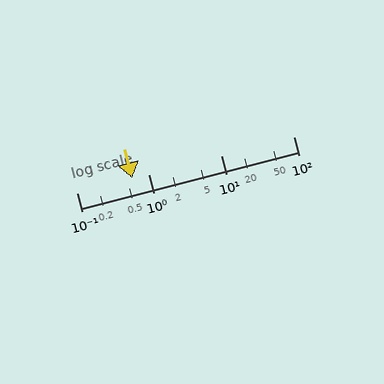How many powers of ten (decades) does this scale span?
The scale spans 3 decades, from 0.1 to 100.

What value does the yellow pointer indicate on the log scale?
The pointer indicates approximately 0.58.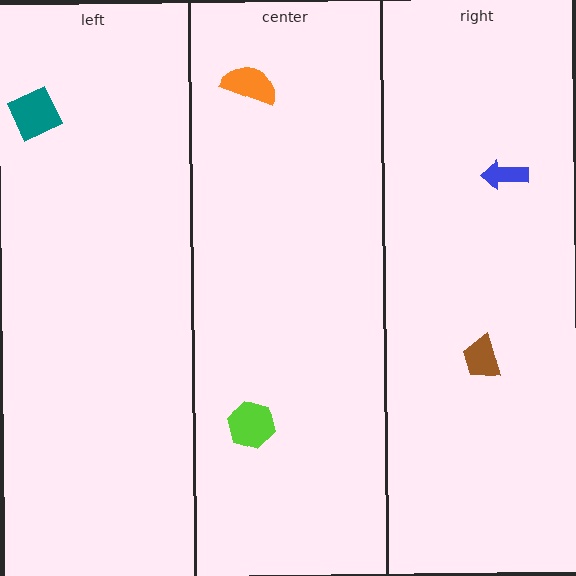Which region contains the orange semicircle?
The center region.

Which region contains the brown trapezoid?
The right region.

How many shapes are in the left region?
1.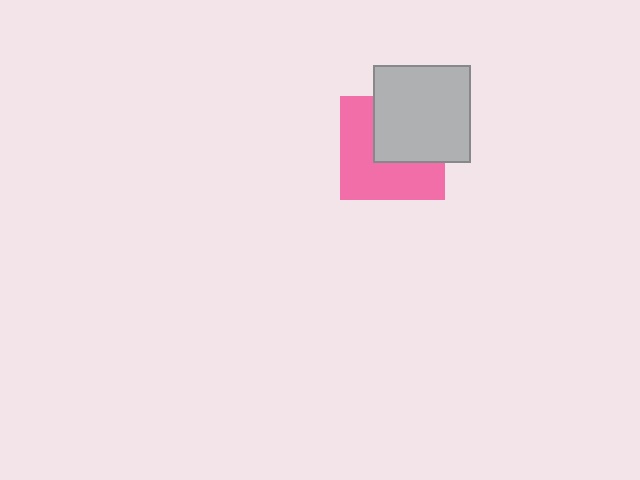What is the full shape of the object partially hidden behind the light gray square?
The partially hidden object is a pink square.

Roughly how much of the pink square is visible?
About half of it is visible (roughly 56%).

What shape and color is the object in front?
The object in front is a light gray square.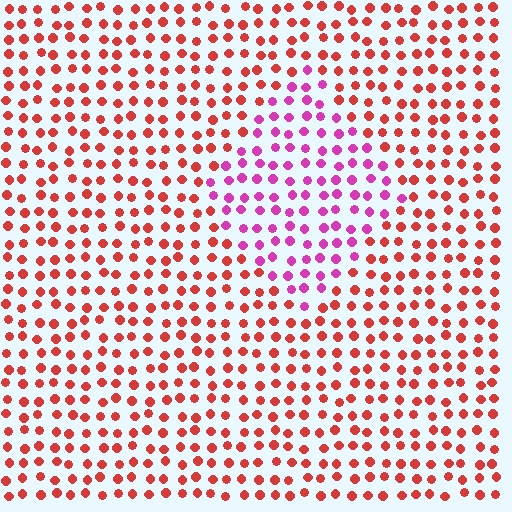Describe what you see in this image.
The image is filled with small red elements in a uniform arrangement. A diamond-shaped region is visible where the elements are tinted to a slightly different hue, forming a subtle color boundary.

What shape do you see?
I see a diamond.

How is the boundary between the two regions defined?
The boundary is defined purely by a slight shift in hue (about 47 degrees). Spacing, size, and orientation are identical on both sides.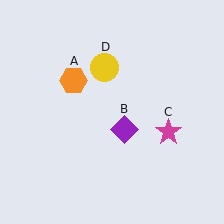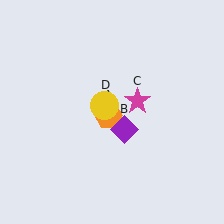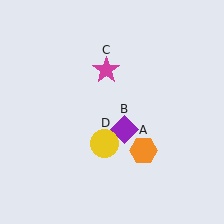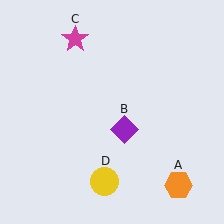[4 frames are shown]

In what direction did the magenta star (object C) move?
The magenta star (object C) moved up and to the left.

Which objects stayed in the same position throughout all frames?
Purple diamond (object B) remained stationary.